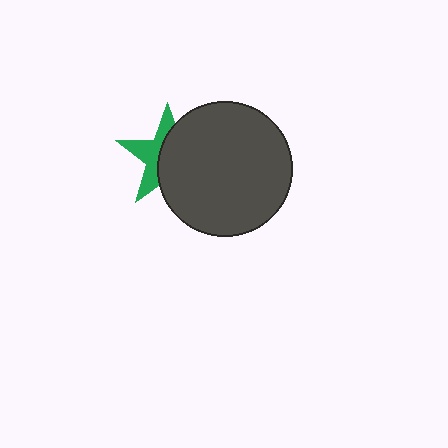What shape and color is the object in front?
The object in front is a dark gray circle.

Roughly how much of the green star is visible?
A small part of it is visible (roughly 42%).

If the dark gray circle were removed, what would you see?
You would see the complete green star.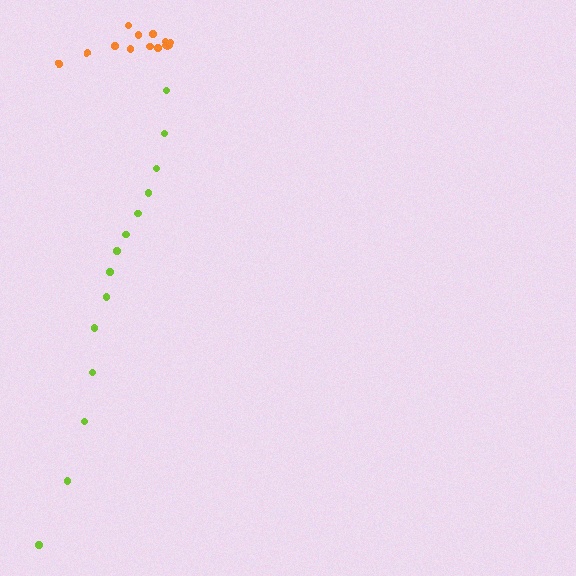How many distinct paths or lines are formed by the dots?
There are 2 distinct paths.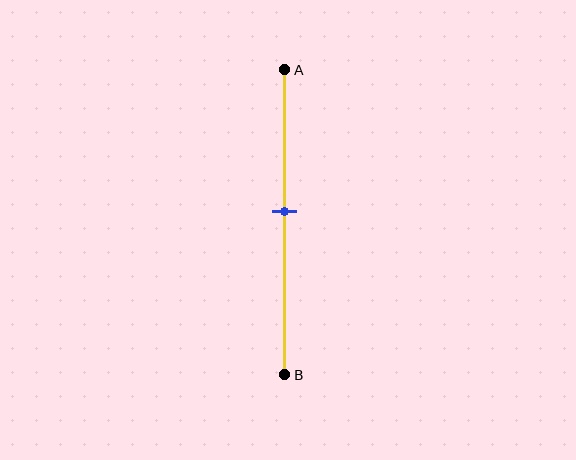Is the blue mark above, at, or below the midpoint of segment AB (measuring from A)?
The blue mark is above the midpoint of segment AB.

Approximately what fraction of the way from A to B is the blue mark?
The blue mark is approximately 45% of the way from A to B.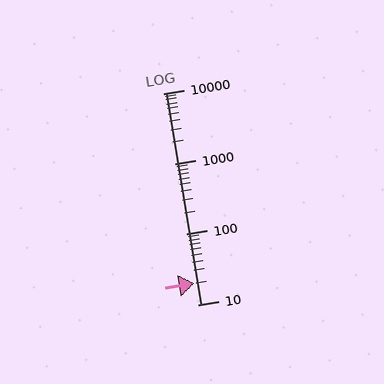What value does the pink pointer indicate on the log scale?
The pointer indicates approximately 20.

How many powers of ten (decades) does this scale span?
The scale spans 3 decades, from 10 to 10000.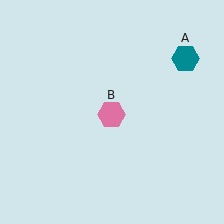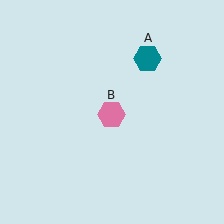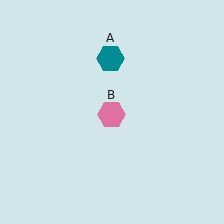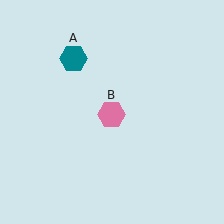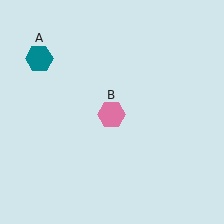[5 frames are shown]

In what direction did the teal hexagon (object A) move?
The teal hexagon (object A) moved left.